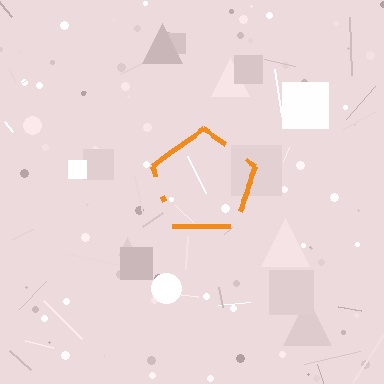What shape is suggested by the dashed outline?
The dashed outline suggests a pentagon.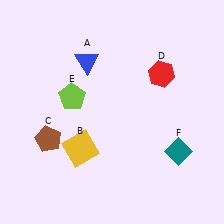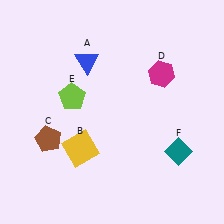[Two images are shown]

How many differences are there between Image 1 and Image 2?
There is 1 difference between the two images.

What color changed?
The hexagon (D) changed from red in Image 1 to magenta in Image 2.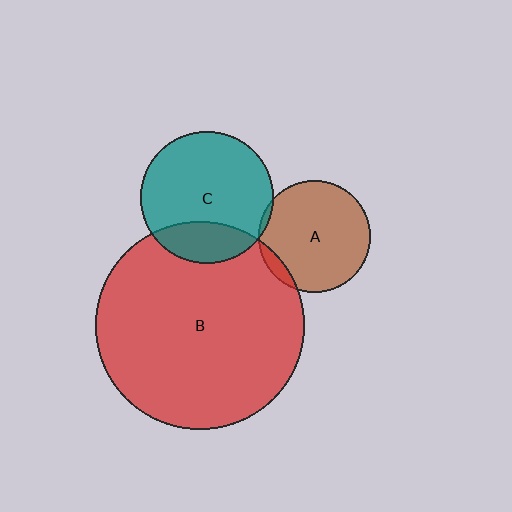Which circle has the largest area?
Circle B (red).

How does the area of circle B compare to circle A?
Approximately 3.5 times.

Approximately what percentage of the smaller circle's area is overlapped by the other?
Approximately 5%.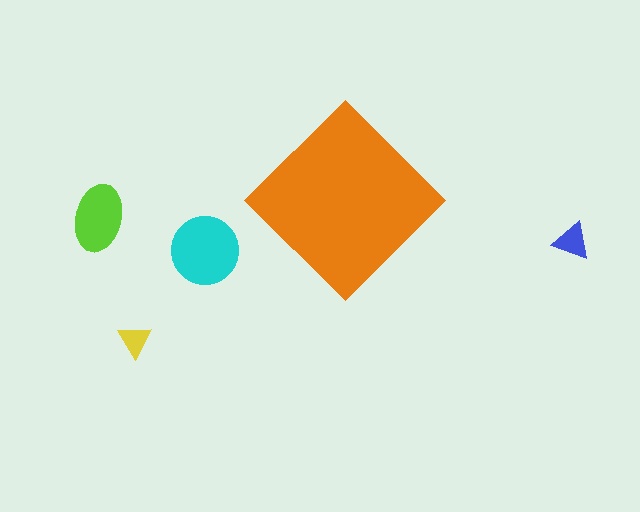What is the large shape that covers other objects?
An orange diamond.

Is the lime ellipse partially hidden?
No, the lime ellipse is fully visible.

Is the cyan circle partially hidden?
No, the cyan circle is fully visible.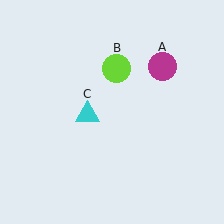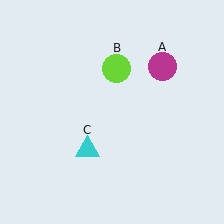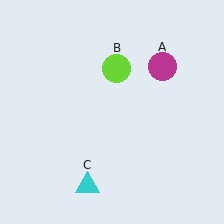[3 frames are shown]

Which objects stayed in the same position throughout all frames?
Magenta circle (object A) and lime circle (object B) remained stationary.